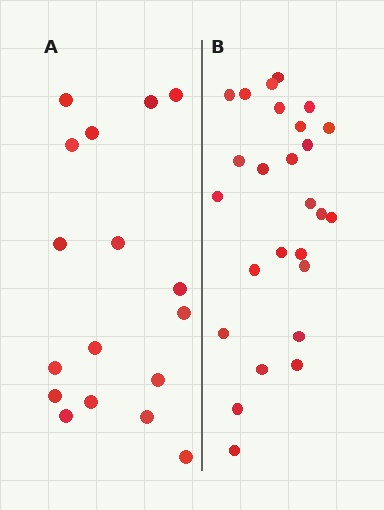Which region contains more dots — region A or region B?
Region B (the right region) has more dots.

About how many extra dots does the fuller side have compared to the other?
Region B has roughly 8 or so more dots than region A.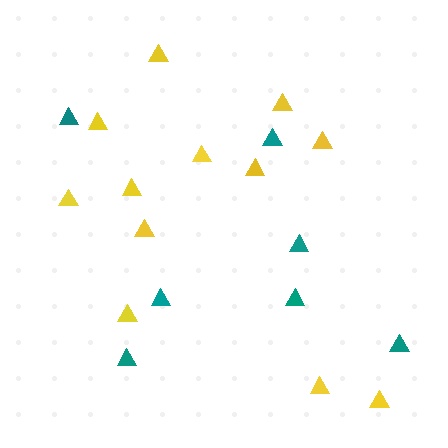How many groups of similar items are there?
There are 2 groups: one group of yellow triangles (12) and one group of teal triangles (7).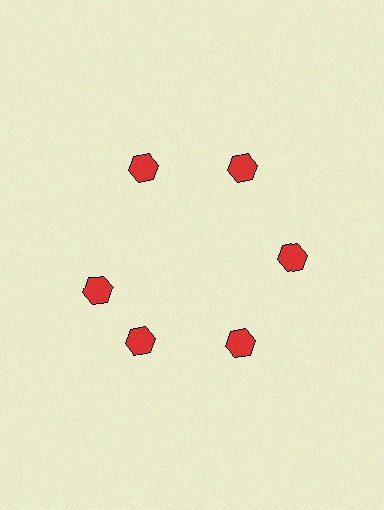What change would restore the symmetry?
The symmetry would be restored by rotating it back into even spacing with its neighbors so that all 6 hexagons sit at equal angles and equal distance from the center.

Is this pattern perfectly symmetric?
No. The 6 red hexagons are arranged in a ring, but one element near the 9 o'clock position is rotated out of alignment along the ring, breaking the 6-fold rotational symmetry.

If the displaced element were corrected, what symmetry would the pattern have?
It would have 6-fold rotational symmetry — the pattern would map onto itself every 60 degrees.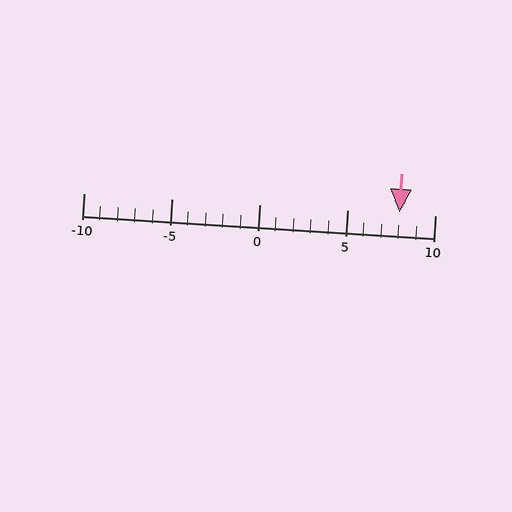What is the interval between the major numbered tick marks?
The major tick marks are spaced 5 units apart.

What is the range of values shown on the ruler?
The ruler shows values from -10 to 10.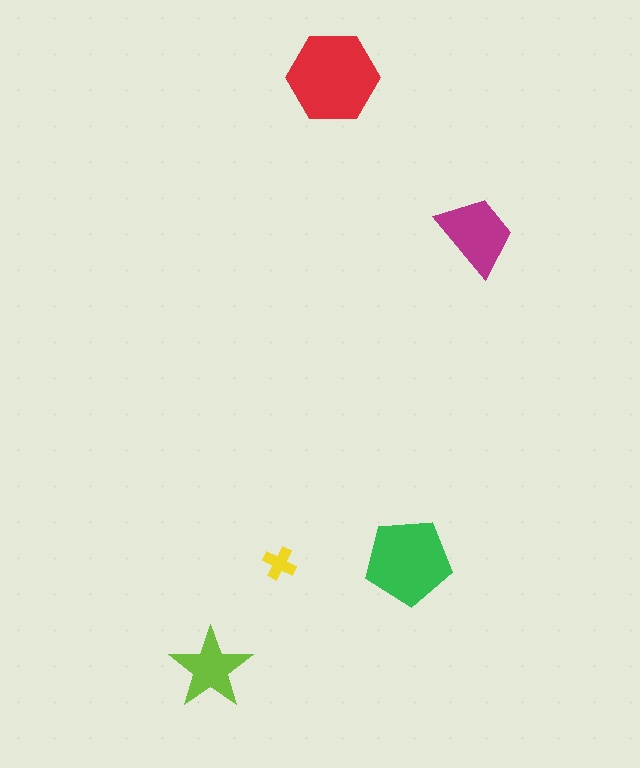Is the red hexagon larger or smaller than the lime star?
Larger.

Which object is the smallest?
The yellow cross.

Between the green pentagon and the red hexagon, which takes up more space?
The red hexagon.